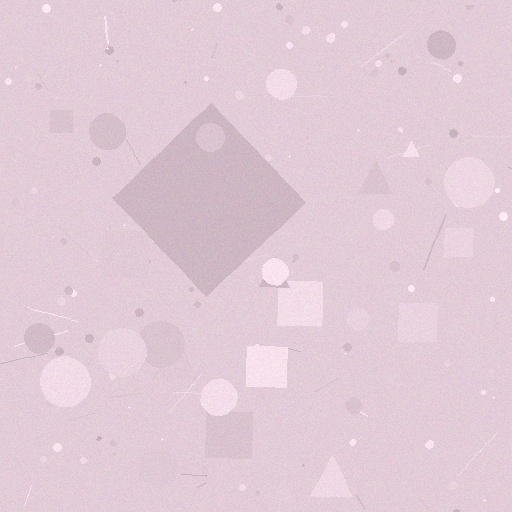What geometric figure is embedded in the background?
A diamond is embedded in the background.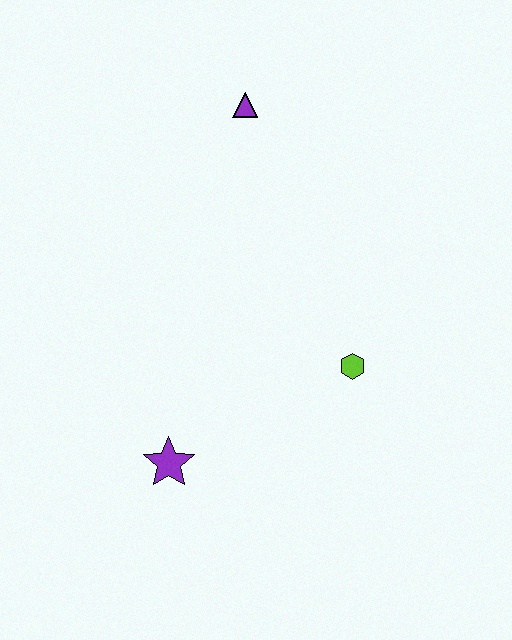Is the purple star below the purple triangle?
Yes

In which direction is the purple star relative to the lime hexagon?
The purple star is to the left of the lime hexagon.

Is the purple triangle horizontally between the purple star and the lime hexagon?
Yes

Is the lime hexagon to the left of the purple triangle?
No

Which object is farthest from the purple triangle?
The purple star is farthest from the purple triangle.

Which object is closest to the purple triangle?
The lime hexagon is closest to the purple triangle.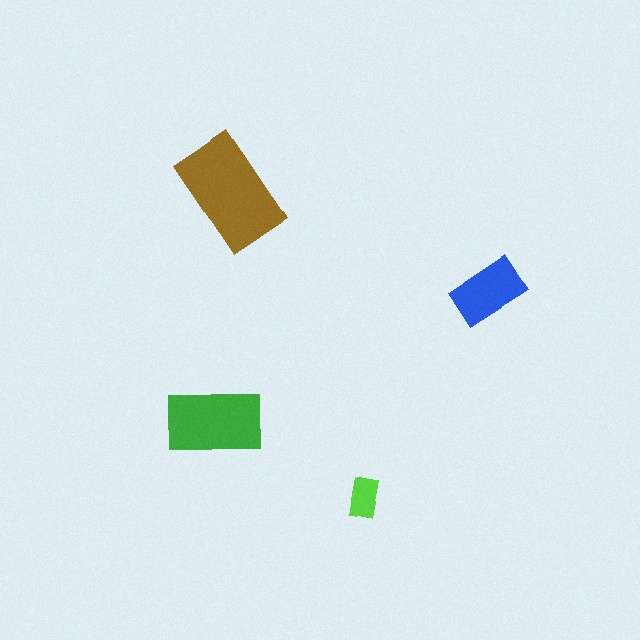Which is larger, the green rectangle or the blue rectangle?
The green one.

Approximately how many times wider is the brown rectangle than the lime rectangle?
About 3 times wider.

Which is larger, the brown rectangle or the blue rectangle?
The brown one.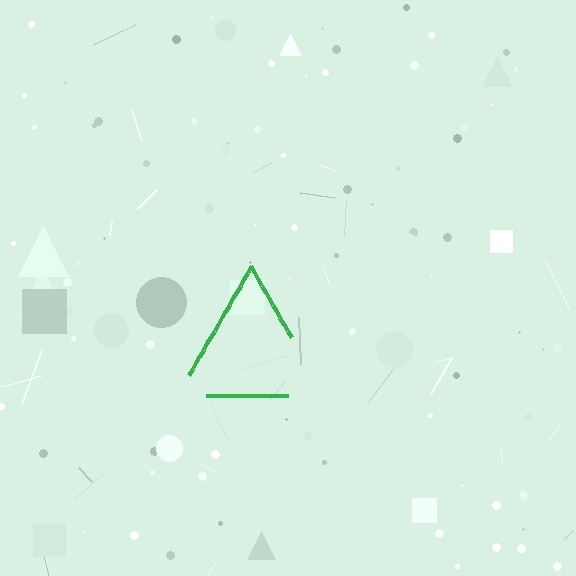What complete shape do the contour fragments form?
The contour fragments form a triangle.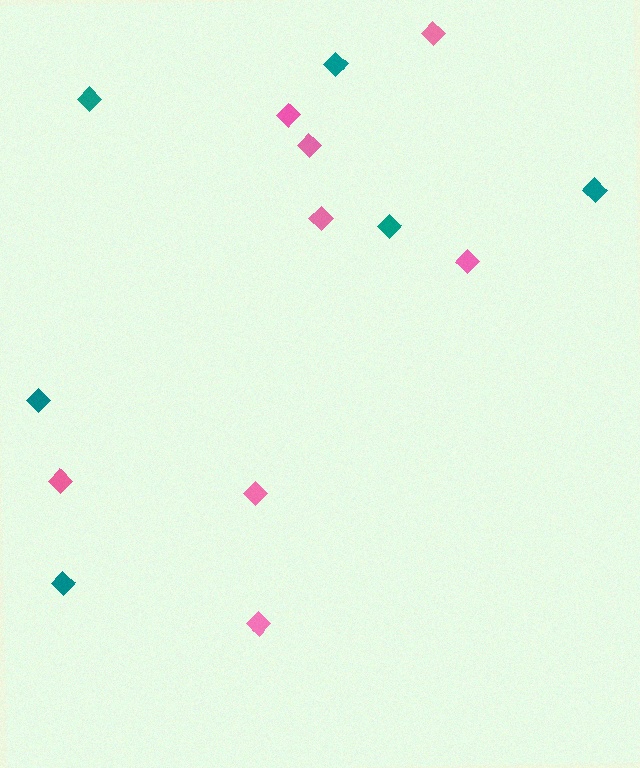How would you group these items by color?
There are 2 groups: one group of teal diamonds (6) and one group of pink diamonds (8).